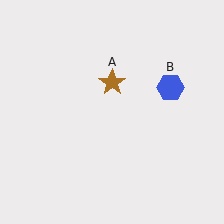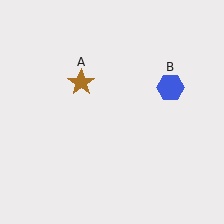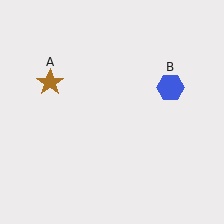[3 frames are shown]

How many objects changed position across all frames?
1 object changed position: brown star (object A).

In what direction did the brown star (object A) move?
The brown star (object A) moved left.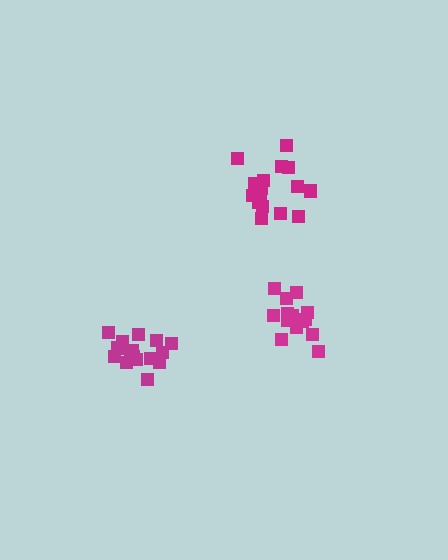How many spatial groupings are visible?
There are 3 spatial groupings.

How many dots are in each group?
Group 1: 16 dots, Group 2: 15 dots, Group 3: 16 dots (47 total).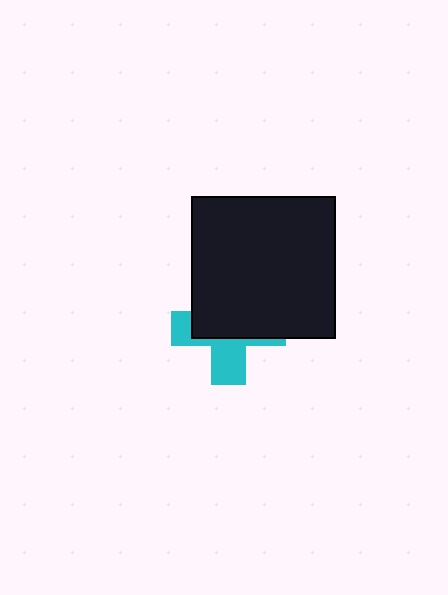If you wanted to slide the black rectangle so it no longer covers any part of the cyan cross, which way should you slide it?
Slide it up — that is the most direct way to separate the two shapes.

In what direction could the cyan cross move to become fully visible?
The cyan cross could move down. That would shift it out from behind the black rectangle entirely.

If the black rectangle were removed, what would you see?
You would see the complete cyan cross.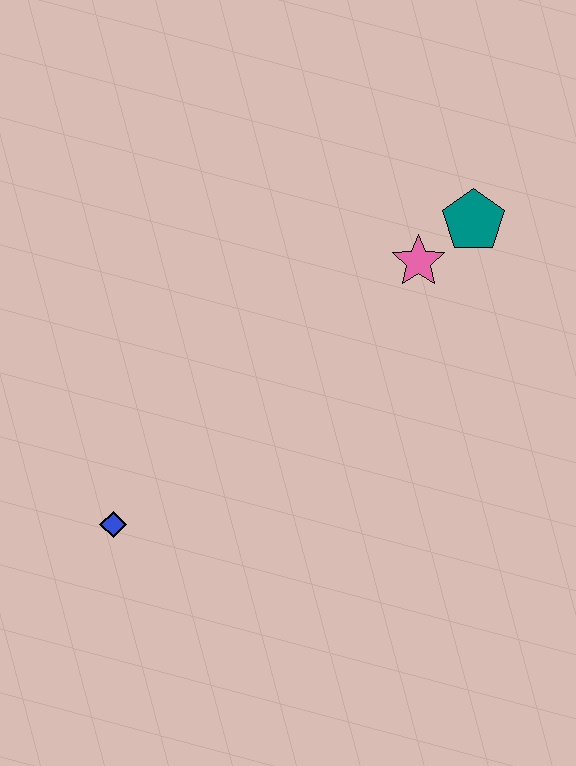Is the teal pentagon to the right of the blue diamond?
Yes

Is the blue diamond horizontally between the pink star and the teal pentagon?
No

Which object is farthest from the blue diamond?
The teal pentagon is farthest from the blue diamond.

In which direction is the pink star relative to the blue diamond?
The pink star is to the right of the blue diamond.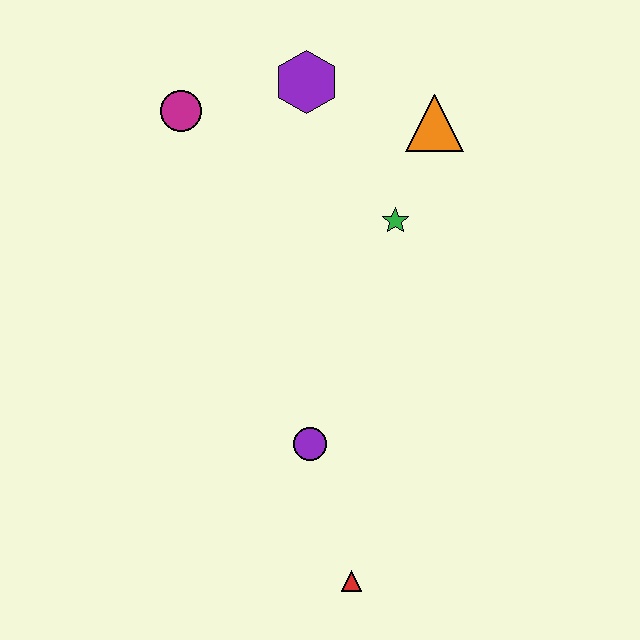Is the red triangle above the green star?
No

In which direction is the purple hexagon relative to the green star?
The purple hexagon is above the green star.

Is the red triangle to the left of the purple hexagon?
No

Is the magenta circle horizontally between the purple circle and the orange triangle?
No